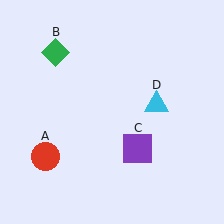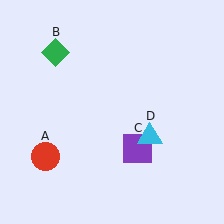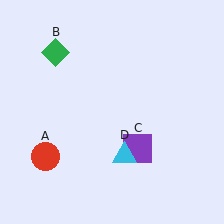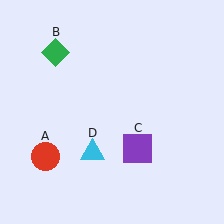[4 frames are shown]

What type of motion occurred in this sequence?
The cyan triangle (object D) rotated clockwise around the center of the scene.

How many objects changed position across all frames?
1 object changed position: cyan triangle (object D).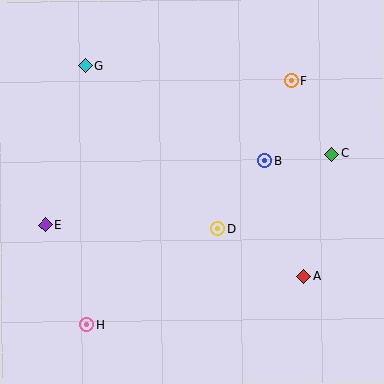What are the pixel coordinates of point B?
Point B is at (265, 161).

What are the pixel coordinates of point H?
Point H is at (87, 325).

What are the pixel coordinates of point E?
Point E is at (46, 225).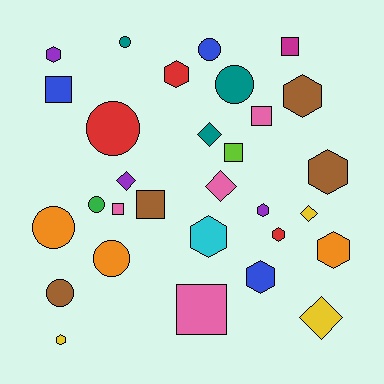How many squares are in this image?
There are 7 squares.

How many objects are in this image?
There are 30 objects.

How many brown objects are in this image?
There are 4 brown objects.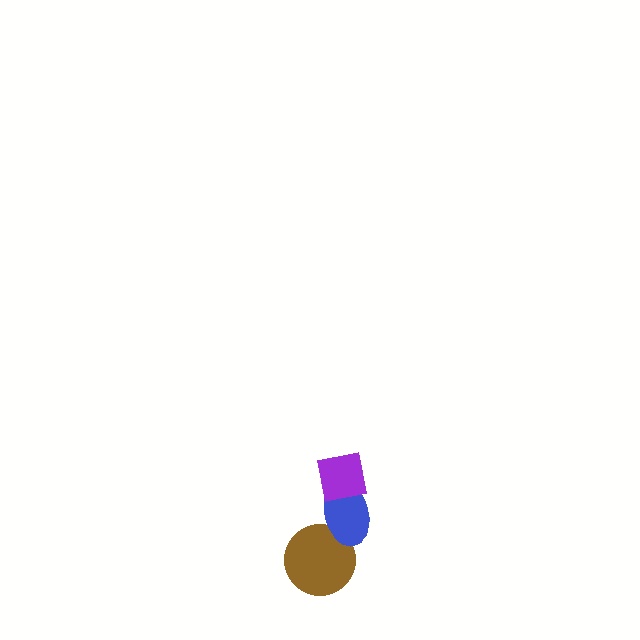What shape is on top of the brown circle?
The blue ellipse is on top of the brown circle.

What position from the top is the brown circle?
The brown circle is 3rd from the top.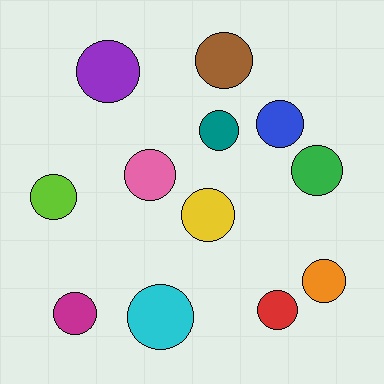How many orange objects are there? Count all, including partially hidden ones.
There is 1 orange object.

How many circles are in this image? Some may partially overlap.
There are 12 circles.